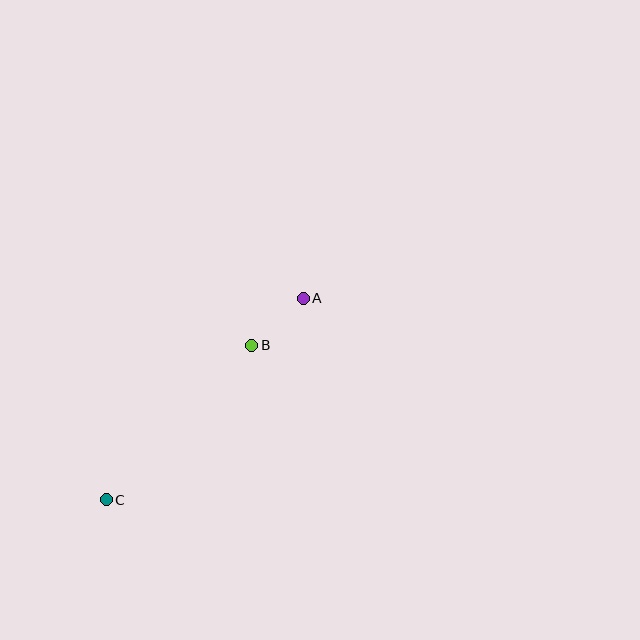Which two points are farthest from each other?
Points A and C are farthest from each other.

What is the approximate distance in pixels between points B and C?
The distance between B and C is approximately 212 pixels.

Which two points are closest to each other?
Points A and B are closest to each other.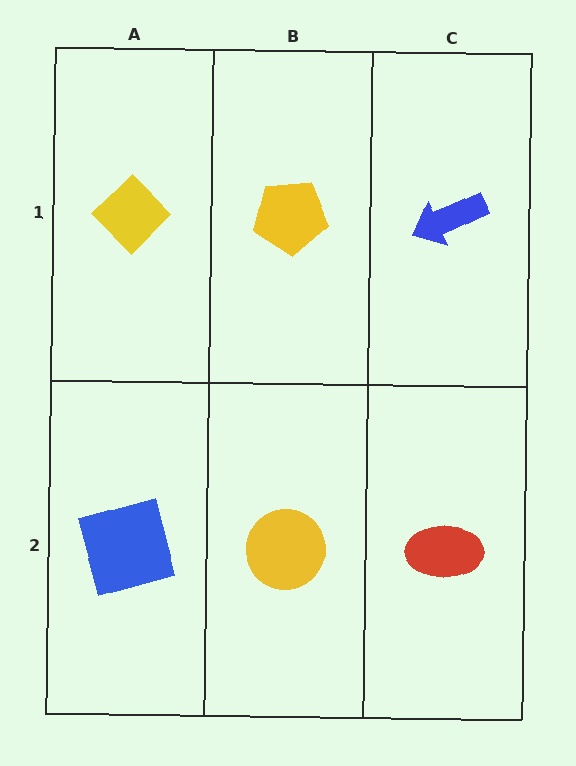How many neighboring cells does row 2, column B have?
3.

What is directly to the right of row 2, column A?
A yellow circle.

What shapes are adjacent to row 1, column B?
A yellow circle (row 2, column B), a yellow diamond (row 1, column A), a blue arrow (row 1, column C).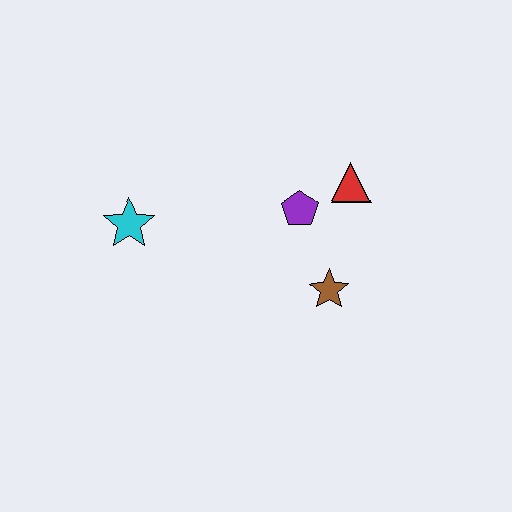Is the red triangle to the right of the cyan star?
Yes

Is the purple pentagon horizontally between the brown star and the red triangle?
No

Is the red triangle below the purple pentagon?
No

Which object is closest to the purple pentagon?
The red triangle is closest to the purple pentagon.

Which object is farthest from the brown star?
The cyan star is farthest from the brown star.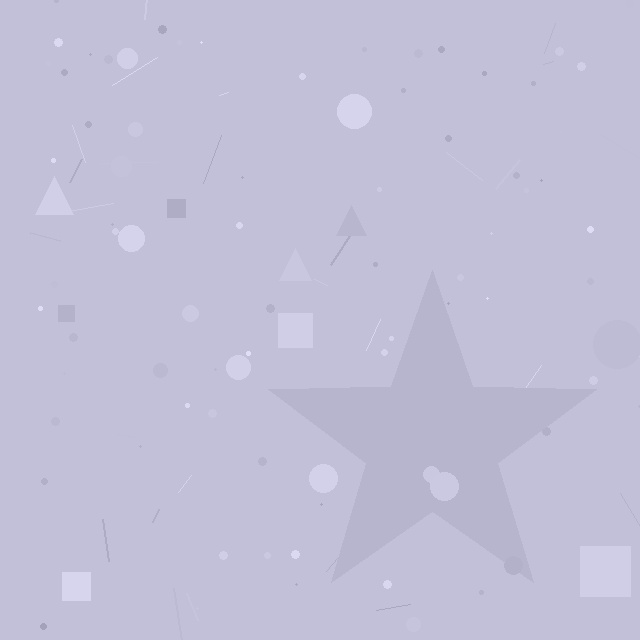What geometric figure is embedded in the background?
A star is embedded in the background.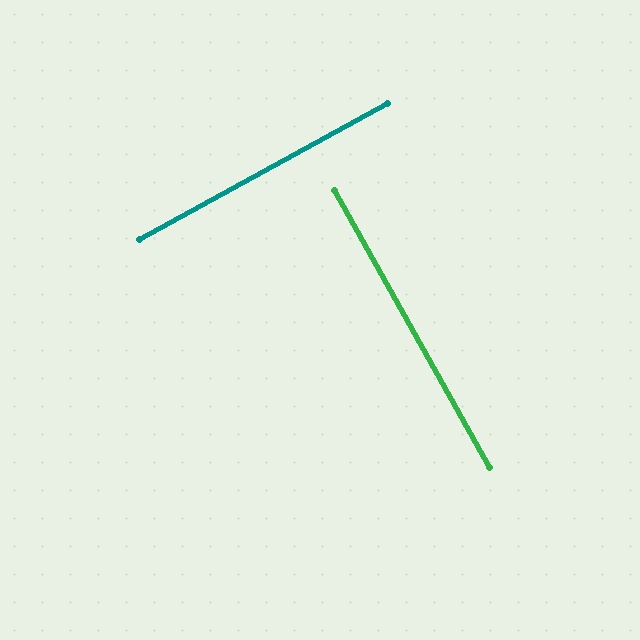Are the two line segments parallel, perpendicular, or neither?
Perpendicular — they meet at approximately 89°.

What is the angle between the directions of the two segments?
Approximately 89 degrees.